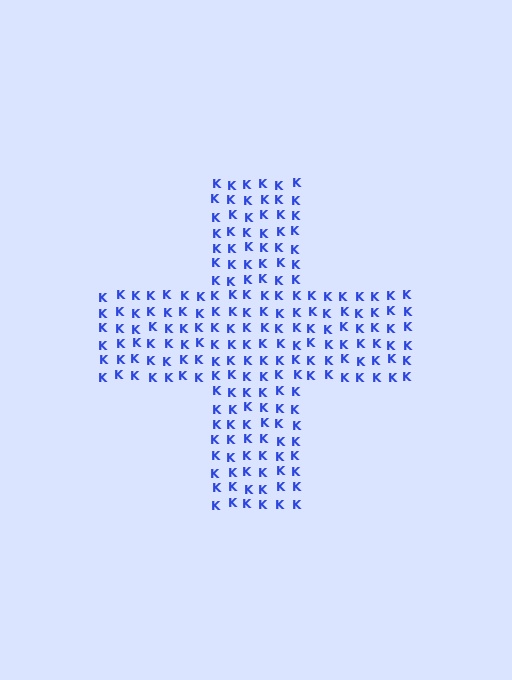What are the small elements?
The small elements are letter K's.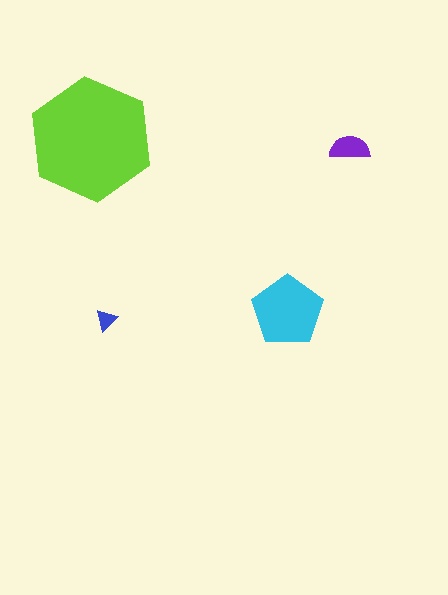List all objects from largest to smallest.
The lime hexagon, the cyan pentagon, the purple semicircle, the blue triangle.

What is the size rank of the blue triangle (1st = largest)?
4th.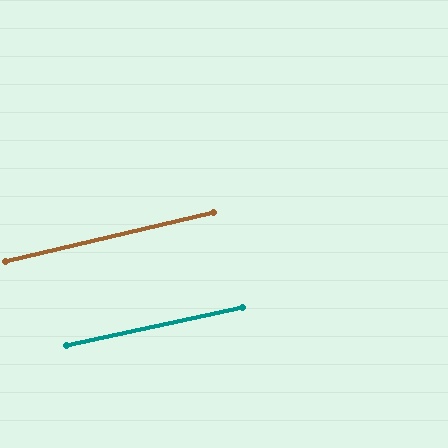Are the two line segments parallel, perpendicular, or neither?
Parallel — their directions differ by only 1.2°.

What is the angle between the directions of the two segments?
Approximately 1 degree.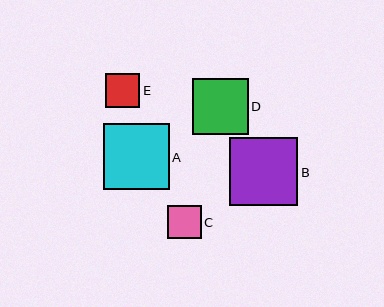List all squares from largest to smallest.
From largest to smallest: B, A, D, E, C.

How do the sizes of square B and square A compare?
Square B and square A are approximately the same size.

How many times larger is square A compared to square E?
Square A is approximately 1.9 times the size of square E.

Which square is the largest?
Square B is the largest with a size of approximately 69 pixels.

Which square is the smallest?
Square C is the smallest with a size of approximately 34 pixels.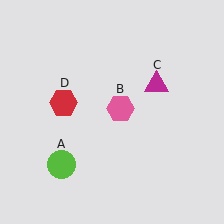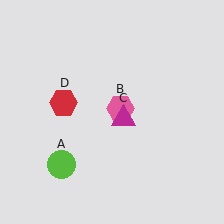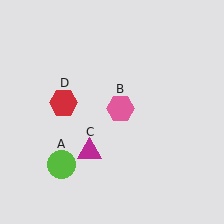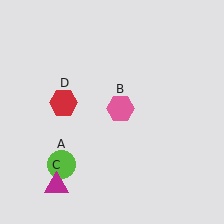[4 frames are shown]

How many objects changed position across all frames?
1 object changed position: magenta triangle (object C).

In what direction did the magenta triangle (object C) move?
The magenta triangle (object C) moved down and to the left.